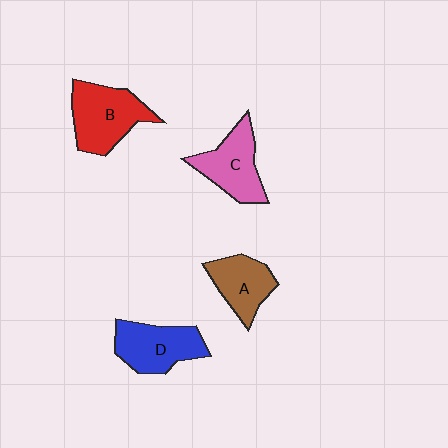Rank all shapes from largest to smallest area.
From largest to smallest: B (red), D (blue), C (pink), A (brown).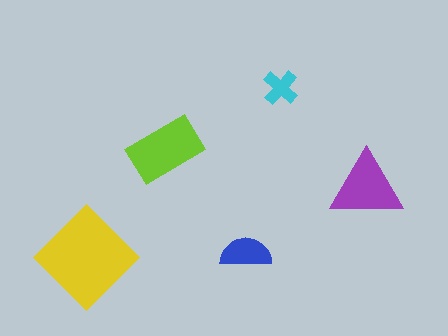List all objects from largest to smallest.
The yellow diamond, the lime rectangle, the purple triangle, the blue semicircle, the cyan cross.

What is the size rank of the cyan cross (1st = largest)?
5th.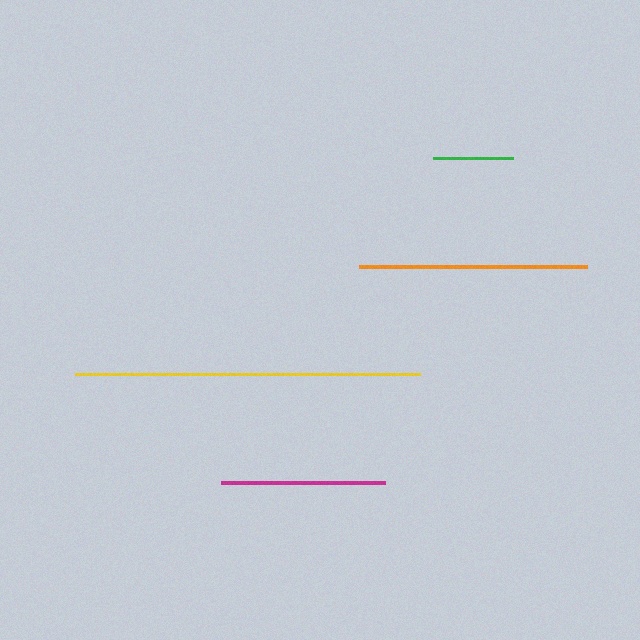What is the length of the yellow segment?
The yellow segment is approximately 345 pixels long.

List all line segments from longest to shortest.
From longest to shortest: yellow, orange, magenta, green.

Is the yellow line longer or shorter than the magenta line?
The yellow line is longer than the magenta line.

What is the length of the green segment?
The green segment is approximately 80 pixels long.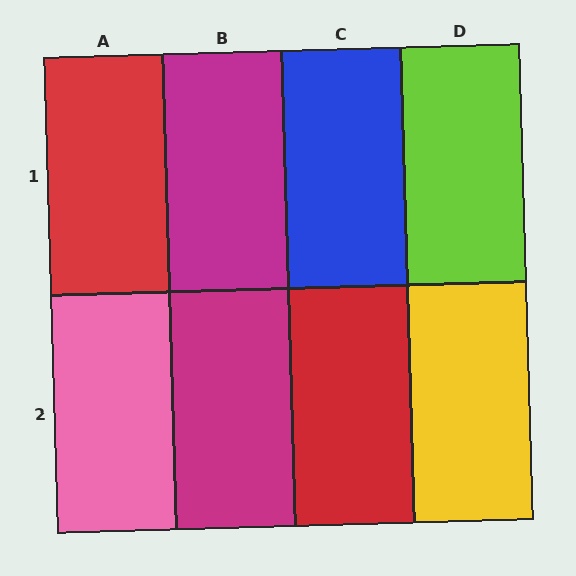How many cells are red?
2 cells are red.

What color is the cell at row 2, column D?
Yellow.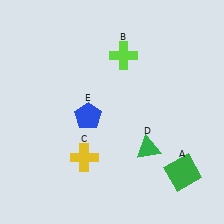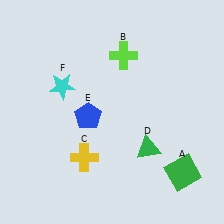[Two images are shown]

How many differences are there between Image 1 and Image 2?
There is 1 difference between the two images.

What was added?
A cyan star (F) was added in Image 2.